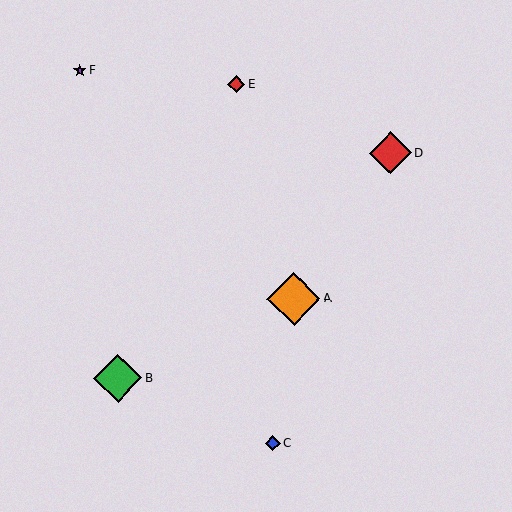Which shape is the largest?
The orange diamond (labeled A) is the largest.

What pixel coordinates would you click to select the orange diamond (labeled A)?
Click at (294, 299) to select the orange diamond A.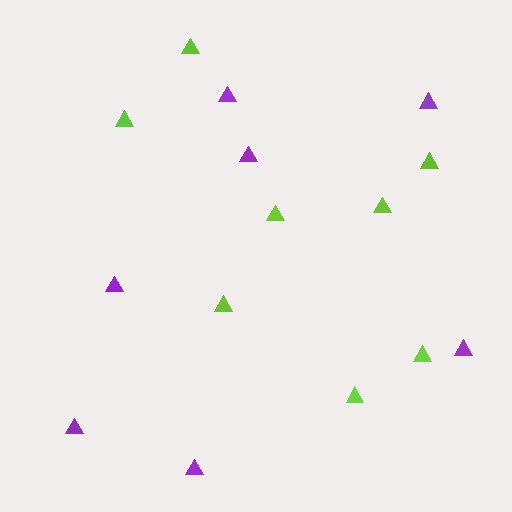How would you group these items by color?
There are 2 groups: one group of lime triangles (8) and one group of purple triangles (7).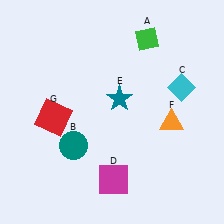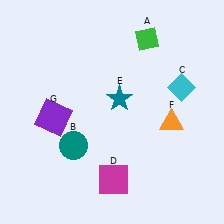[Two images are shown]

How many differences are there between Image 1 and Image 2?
There is 1 difference between the two images.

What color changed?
The square (G) changed from red in Image 1 to purple in Image 2.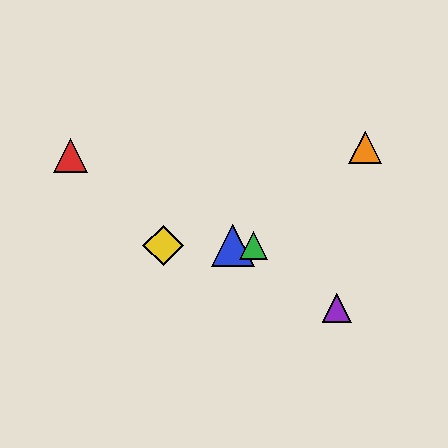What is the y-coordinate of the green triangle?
The green triangle is at y≈245.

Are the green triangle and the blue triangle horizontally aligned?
Yes, both are at y≈245.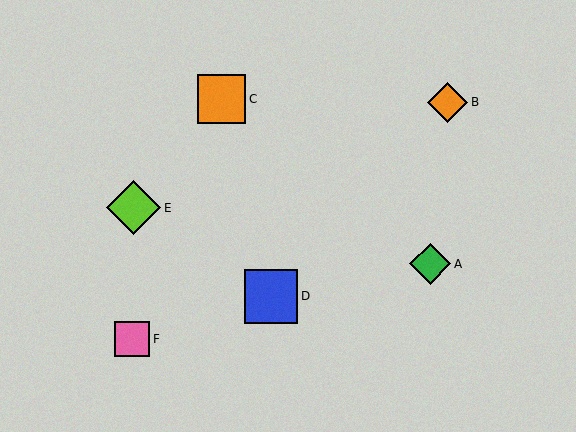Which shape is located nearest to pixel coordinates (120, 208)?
The lime diamond (labeled E) at (134, 208) is nearest to that location.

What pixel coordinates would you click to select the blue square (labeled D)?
Click at (271, 296) to select the blue square D.